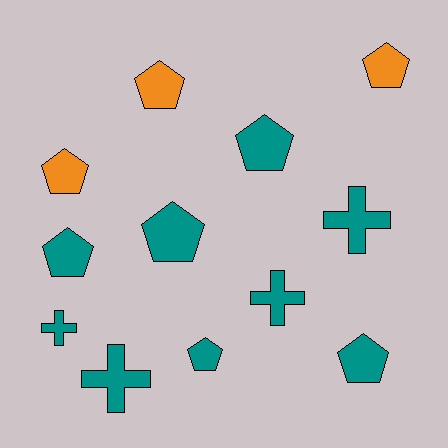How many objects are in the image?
There are 12 objects.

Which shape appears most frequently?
Pentagon, with 8 objects.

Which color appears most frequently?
Teal, with 9 objects.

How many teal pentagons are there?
There are 5 teal pentagons.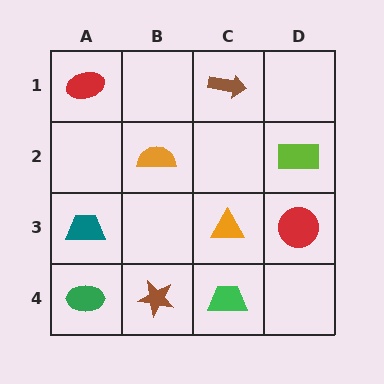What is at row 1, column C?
A brown arrow.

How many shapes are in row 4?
3 shapes.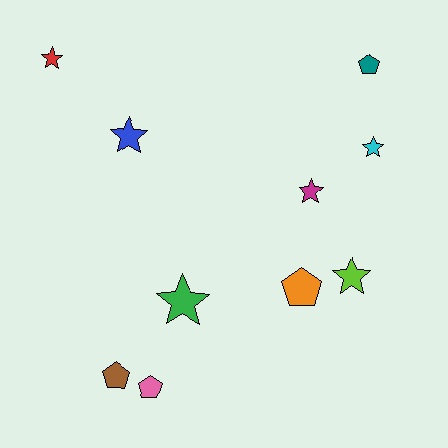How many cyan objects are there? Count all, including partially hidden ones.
There is 1 cyan object.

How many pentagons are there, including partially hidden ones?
There are 4 pentagons.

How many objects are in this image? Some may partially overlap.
There are 10 objects.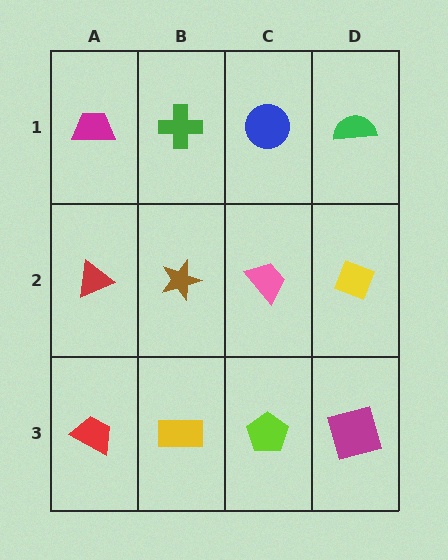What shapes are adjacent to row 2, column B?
A green cross (row 1, column B), a yellow rectangle (row 3, column B), a red triangle (row 2, column A), a pink trapezoid (row 2, column C).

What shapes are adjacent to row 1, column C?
A pink trapezoid (row 2, column C), a green cross (row 1, column B), a green semicircle (row 1, column D).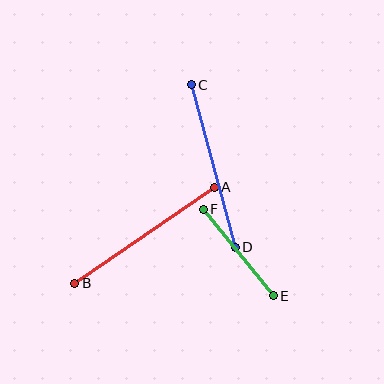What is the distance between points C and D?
The distance is approximately 168 pixels.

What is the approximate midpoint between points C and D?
The midpoint is at approximately (213, 166) pixels.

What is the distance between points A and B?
The distance is approximately 169 pixels.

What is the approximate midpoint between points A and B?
The midpoint is at approximately (145, 235) pixels.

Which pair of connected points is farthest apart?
Points A and B are farthest apart.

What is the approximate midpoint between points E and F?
The midpoint is at approximately (238, 252) pixels.